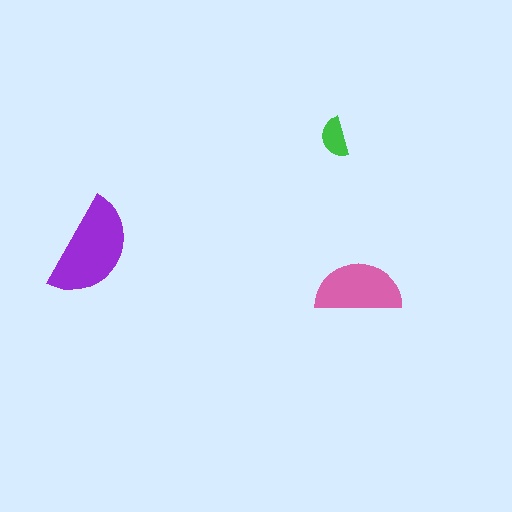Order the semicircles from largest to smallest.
the purple one, the pink one, the green one.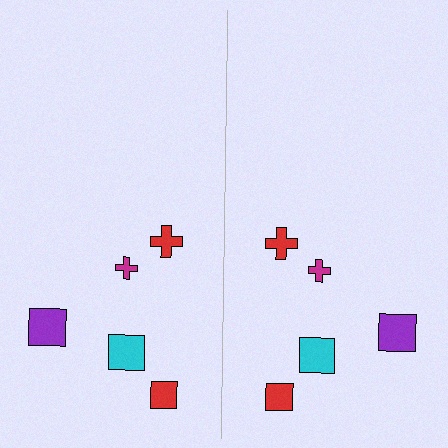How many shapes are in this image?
There are 10 shapes in this image.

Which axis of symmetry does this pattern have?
The pattern has a vertical axis of symmetry running through the center of the image.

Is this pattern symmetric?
Yes, this pattern has bilateral (reflection) symmetry.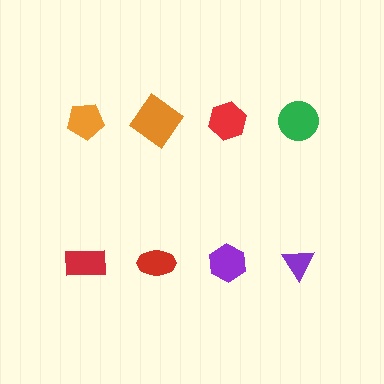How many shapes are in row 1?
4 shapes.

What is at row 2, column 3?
A purple hexagon.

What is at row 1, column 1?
An orange pentagon.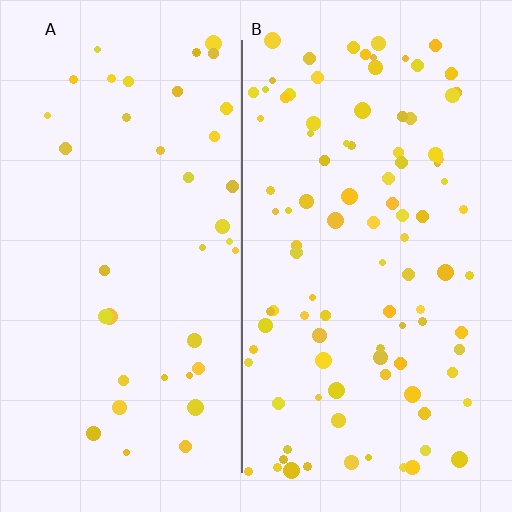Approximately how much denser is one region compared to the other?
Approximately 2.5× — region B over region A.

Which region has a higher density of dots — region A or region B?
B (the right).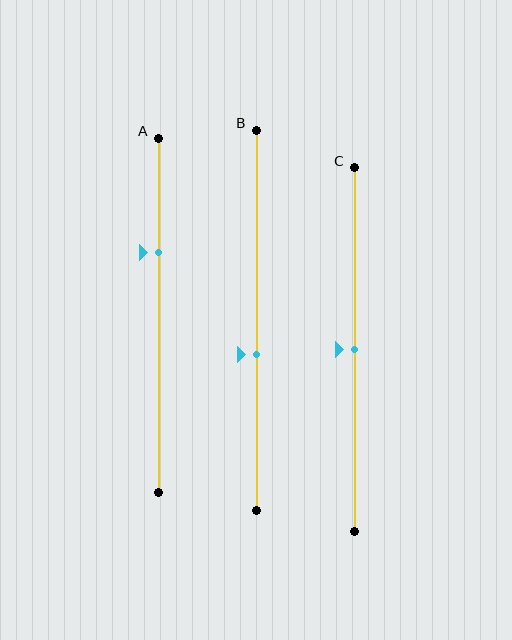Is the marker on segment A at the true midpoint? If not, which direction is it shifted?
No, the marker on segment A is shifted upward by about 18% of the segment length.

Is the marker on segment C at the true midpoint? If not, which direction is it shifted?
Yes, the marker on segment C is at the true midpoint.